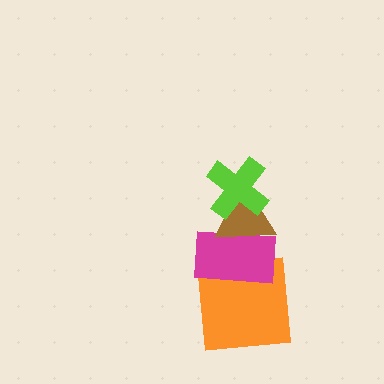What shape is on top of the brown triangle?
The lime cross is on top of the brown triangle.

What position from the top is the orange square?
The orange square is 4th from the top.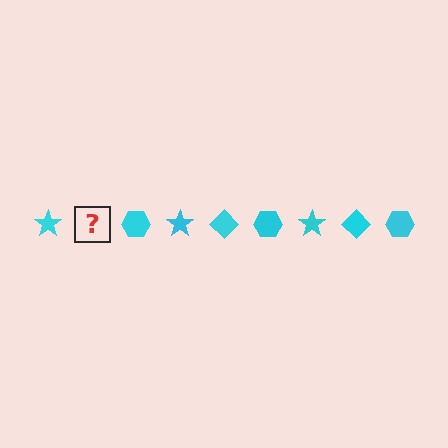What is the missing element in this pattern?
The missing element is a cyan diamond.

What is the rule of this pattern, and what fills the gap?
The rule is that the pattern cycles through star, diamond, hexagon shapes in cyan. The gap should be filled with a cyan diamond.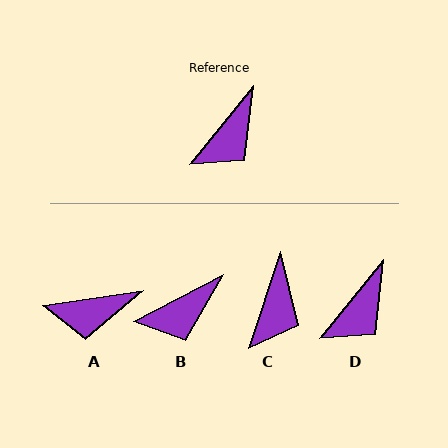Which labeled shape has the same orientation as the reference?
D.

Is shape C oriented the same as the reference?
No, it is off by about 21 degrees.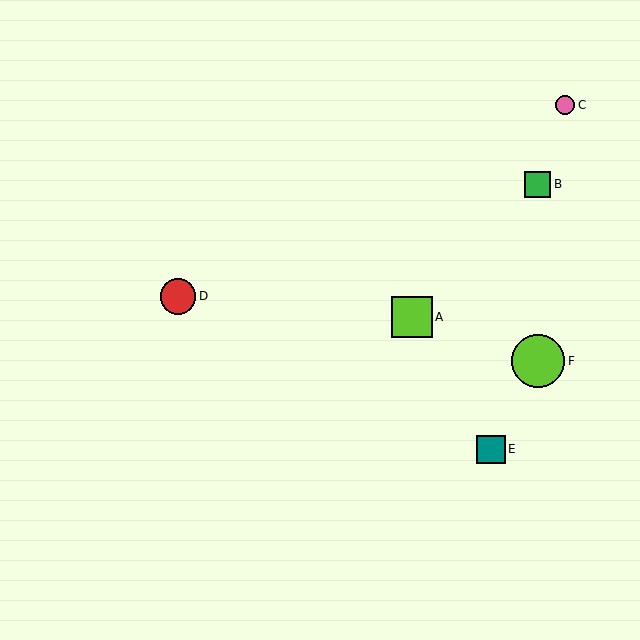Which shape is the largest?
The lime circle (labeled F) is the largest.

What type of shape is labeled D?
Shape D is a red circle.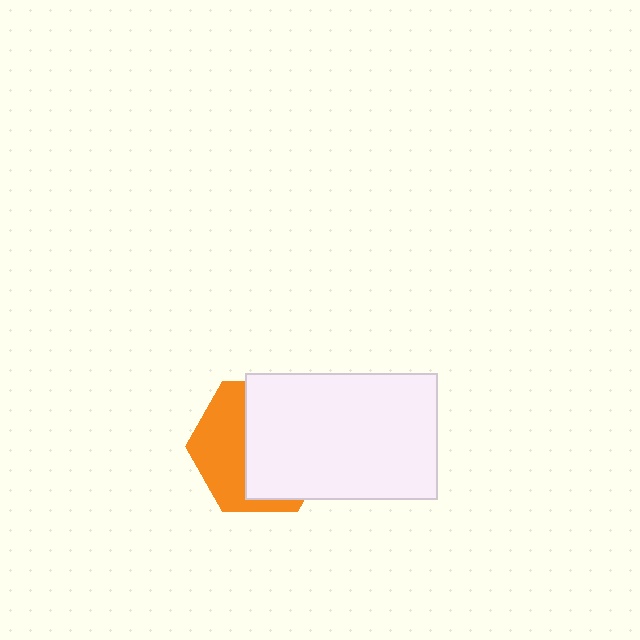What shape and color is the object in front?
The object in front is a white rectangle.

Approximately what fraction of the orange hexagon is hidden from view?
Roughly 58% of the orange hexagon is hidden behind the white rectangle.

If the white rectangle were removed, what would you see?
You would see the complete orange hexagon.